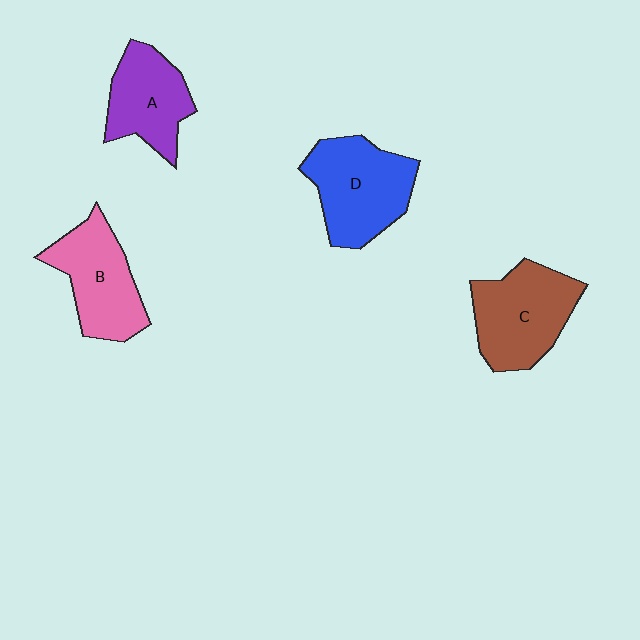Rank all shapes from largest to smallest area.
From largest to smallest: D (blue), C (brown), B (pink), A (purple).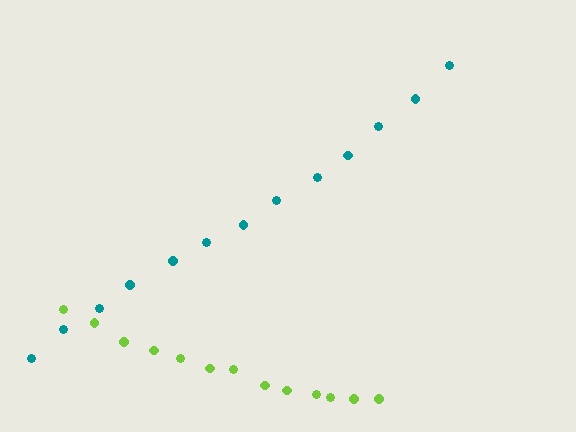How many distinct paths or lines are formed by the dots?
There are 2 distinct paths.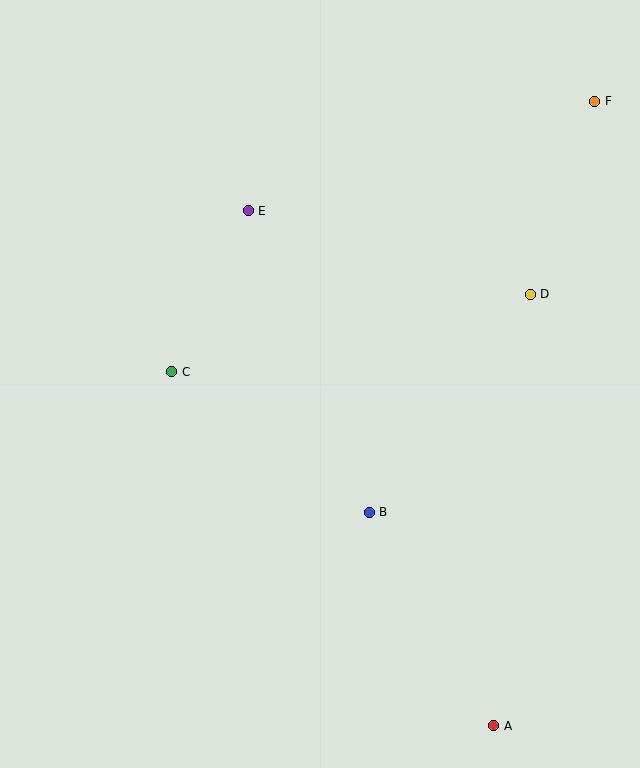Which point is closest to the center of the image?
Point B at (369, 512) is closest to the center.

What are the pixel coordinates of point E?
Point E is at (248, 211).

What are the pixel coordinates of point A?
Point A is at (494, 726).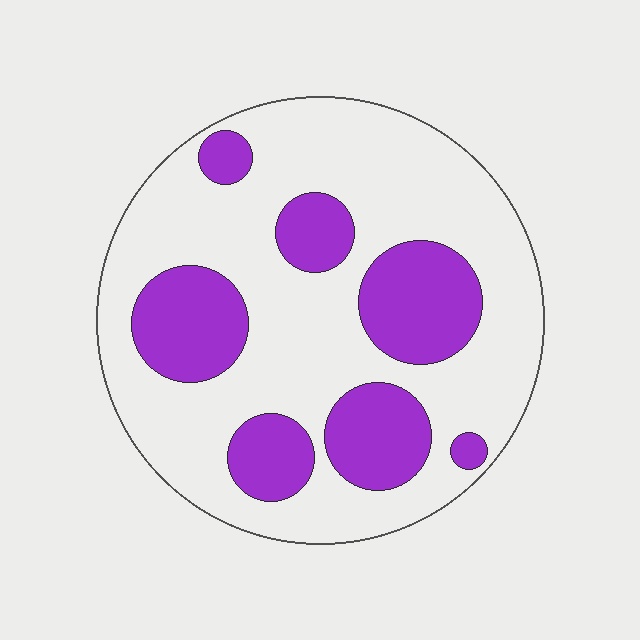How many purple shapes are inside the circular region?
7.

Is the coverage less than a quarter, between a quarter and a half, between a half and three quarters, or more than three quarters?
Between a quarter and a half.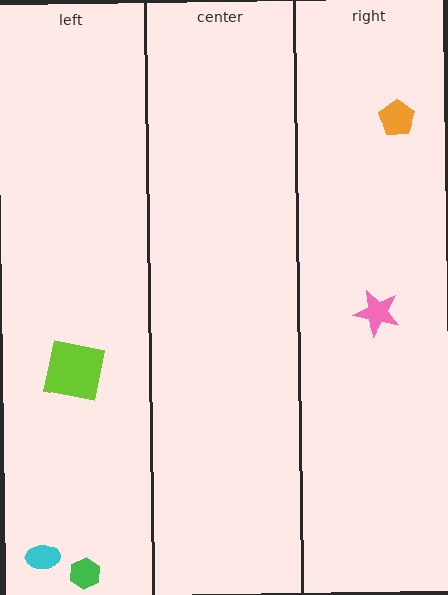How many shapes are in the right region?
2.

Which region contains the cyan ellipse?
The left region.